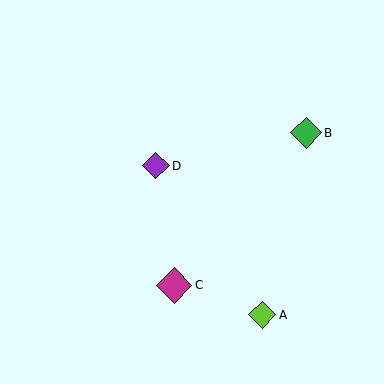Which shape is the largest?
The magenta diamond (labeled C) is the largest.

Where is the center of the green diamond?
The center of the green diamond is at (306, 133).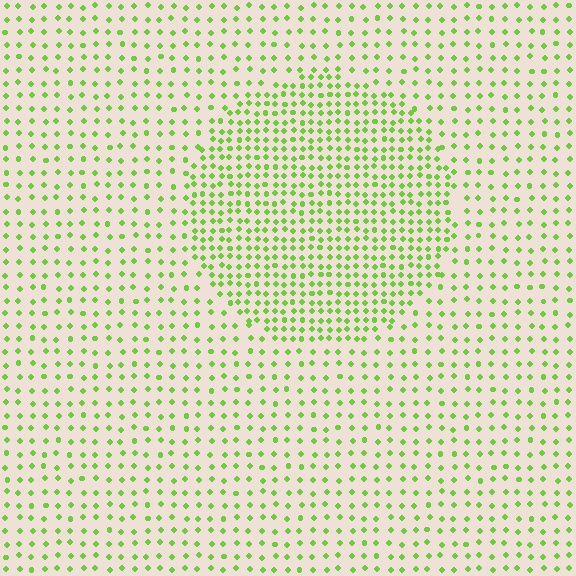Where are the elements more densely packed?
The elements are more densely packed inside the circle boundary.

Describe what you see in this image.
The image contains small lime elements arranged at two different densities. A circle-shaped region is visible where the elements are more densely packed than the surrounding area.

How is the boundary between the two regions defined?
The boundary is defined by a change in element density (approximately 2.0x ratio). All elements are the same color, size, and shape.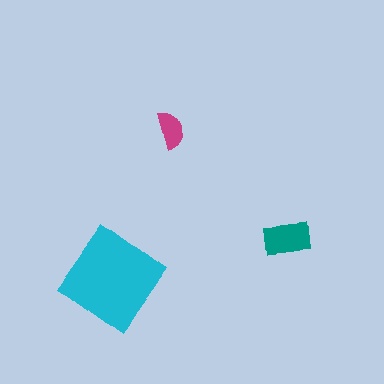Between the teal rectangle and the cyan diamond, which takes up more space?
The cyan diamond.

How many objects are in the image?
There are 3 objects in the image.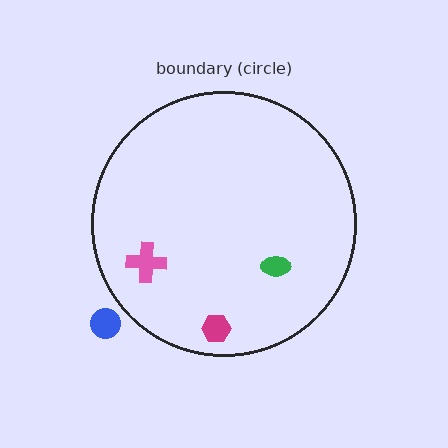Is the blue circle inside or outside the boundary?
Outside.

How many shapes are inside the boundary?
3 inside, 1 outside.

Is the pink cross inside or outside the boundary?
Inside.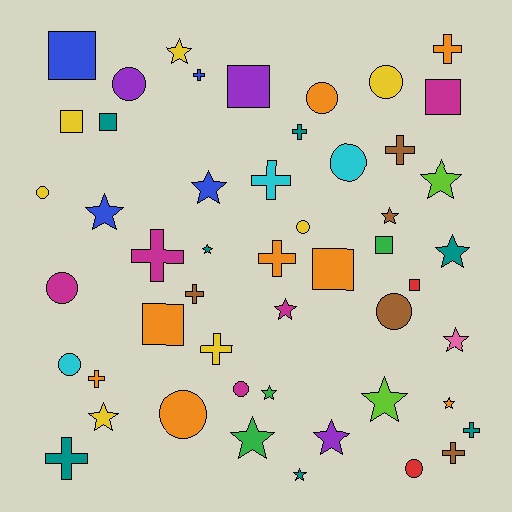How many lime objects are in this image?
There are 2 lime objects.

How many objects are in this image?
There are 50 objects.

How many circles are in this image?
There are 12 circles.